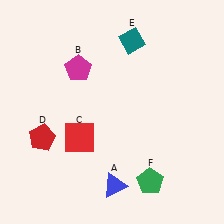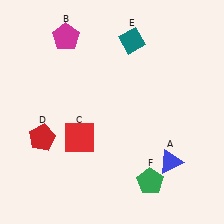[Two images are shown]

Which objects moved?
The objects that moved are: the blue triangle (A), the magenta pentagon (B).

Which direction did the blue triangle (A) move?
The blue triangle (A) moved right.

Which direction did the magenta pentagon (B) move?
The magenta pentagon (B) moved up.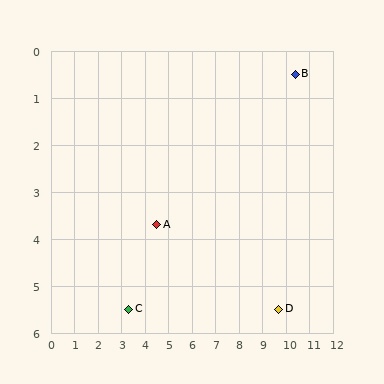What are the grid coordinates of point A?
Point A is at approximately (4.5, 3.7).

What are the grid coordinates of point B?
Point B is at approximately (10.4, 0.5).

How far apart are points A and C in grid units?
Points A and C are about 2.2 grid units apart.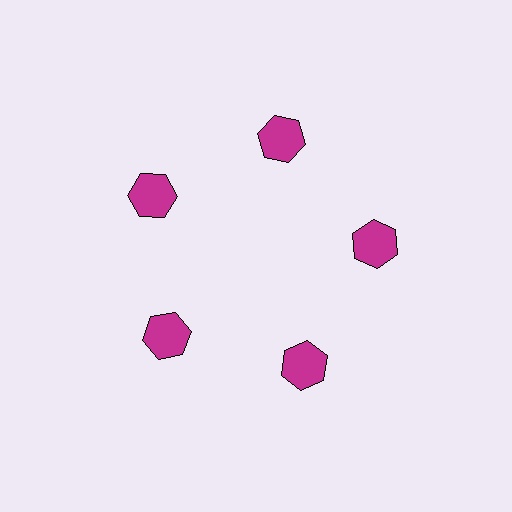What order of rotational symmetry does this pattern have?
This pattern has 5-fold rotational symmetry.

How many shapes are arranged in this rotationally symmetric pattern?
There are 5 shapes, arranged in 5 groups of 1.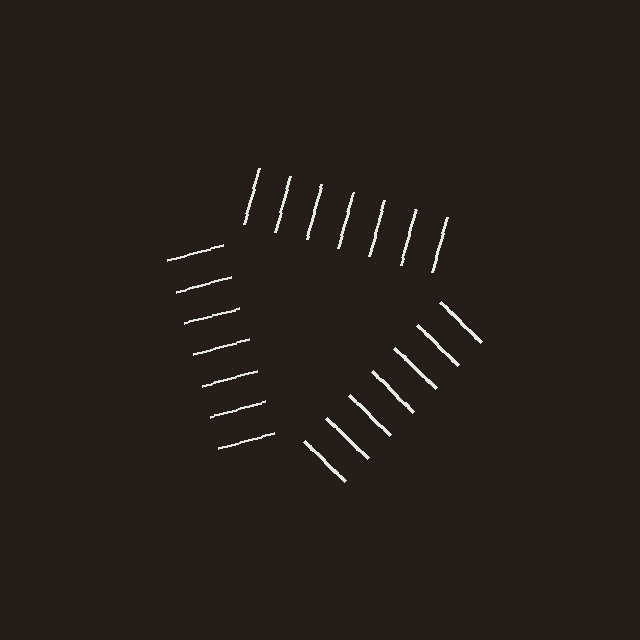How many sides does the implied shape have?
3 sides — the line-ends trace a triangle.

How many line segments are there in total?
21 — 7 along each of the 3 edges.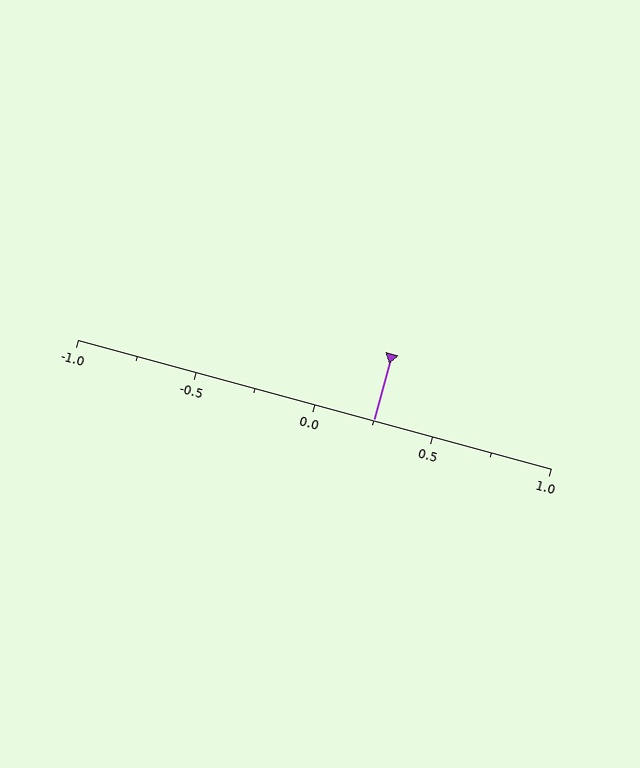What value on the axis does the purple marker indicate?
The marker indicates approximately 0.25.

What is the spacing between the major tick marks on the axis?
The major ticks are spaced 0.5 apart.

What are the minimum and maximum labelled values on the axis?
The axis runs from -1.0 to 1.0.